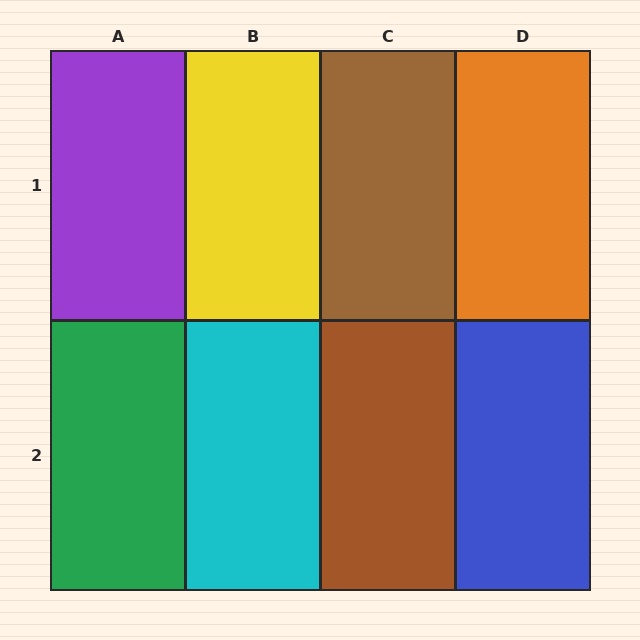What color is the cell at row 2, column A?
Green.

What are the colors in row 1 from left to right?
Purple, yellow, brown, orange.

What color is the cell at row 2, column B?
Cyan.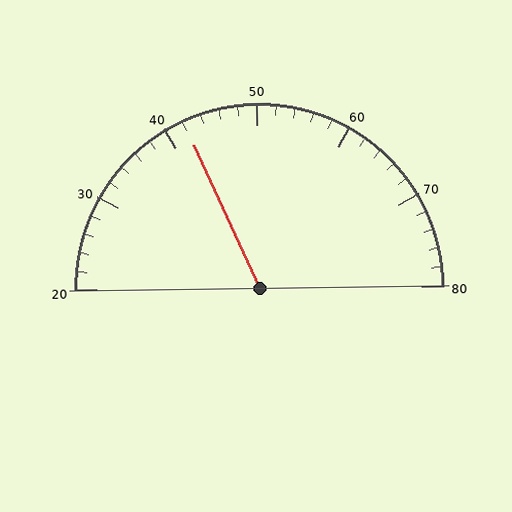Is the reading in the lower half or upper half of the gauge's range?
The reading is in the lower half of the range (20 to 80).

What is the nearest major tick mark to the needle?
The nearest major tick mark is 40.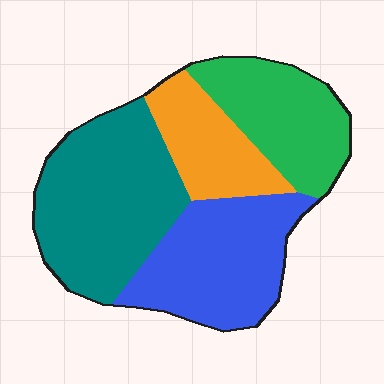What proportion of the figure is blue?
Blue covers roughly 30% of the figure.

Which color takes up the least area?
Orange, at roughly 15%.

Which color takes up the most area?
Teal, at roughly 35%.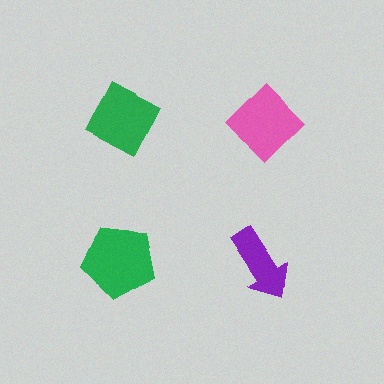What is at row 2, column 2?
A purple arrow.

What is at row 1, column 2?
A pink diamond.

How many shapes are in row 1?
2 shapes.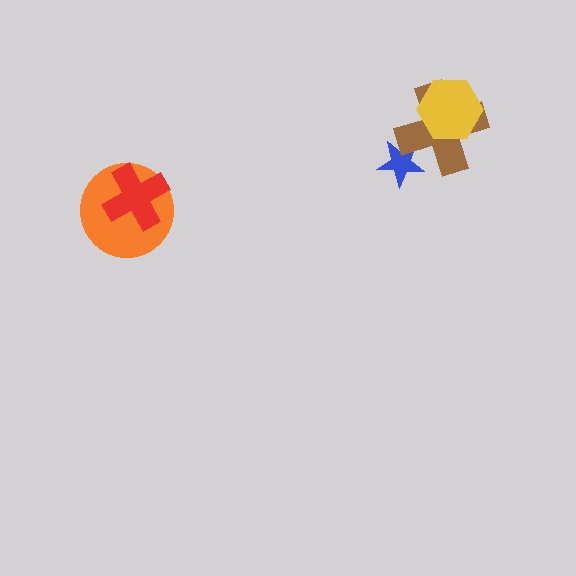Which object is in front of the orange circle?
The red cross is in front of the orange circle.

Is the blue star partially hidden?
Yes, it is partially covered by another shape.